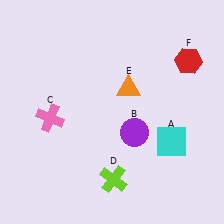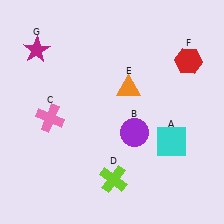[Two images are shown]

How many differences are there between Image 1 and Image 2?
There is 1 difference between the two images.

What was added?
A magenta star (G) was added in Image 2.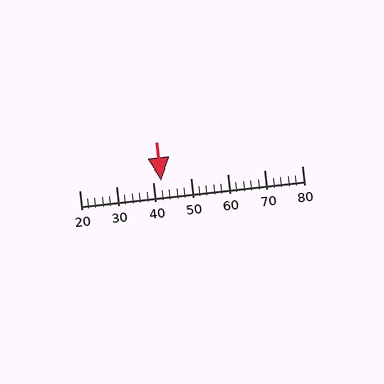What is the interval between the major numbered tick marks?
The major tick marks are spaced 10 units apart.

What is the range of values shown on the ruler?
The ruler shows values from 20 to 80.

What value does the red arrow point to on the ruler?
The red arrow points to approximately 42.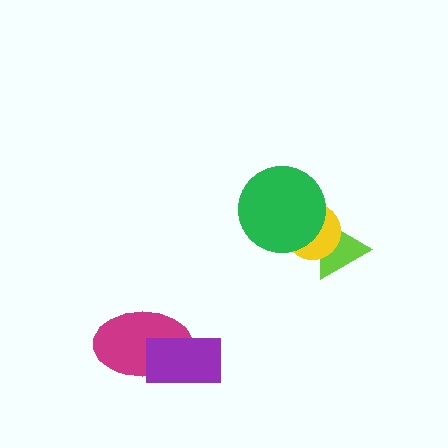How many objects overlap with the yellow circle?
2 objects overlap with the yellow circle.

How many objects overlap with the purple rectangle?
1 object overlaps with the purple rectangle.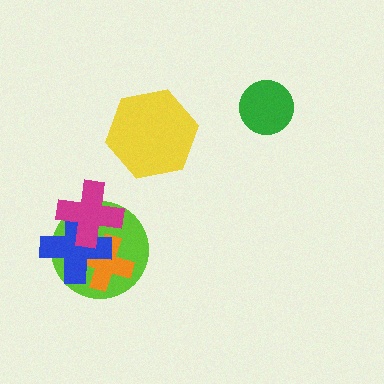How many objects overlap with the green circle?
0 objects overlap with the green circle.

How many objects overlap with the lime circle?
3 objects overlap with the lime circle.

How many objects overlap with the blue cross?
3 objects overlap with the blue cross.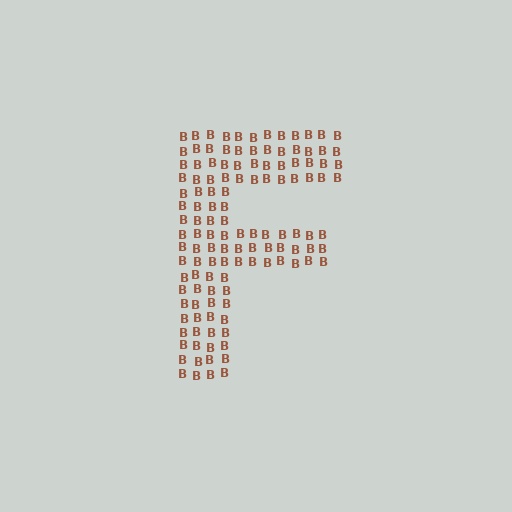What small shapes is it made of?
It is made of small letter B's.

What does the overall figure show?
The overall figure shows the letter F.